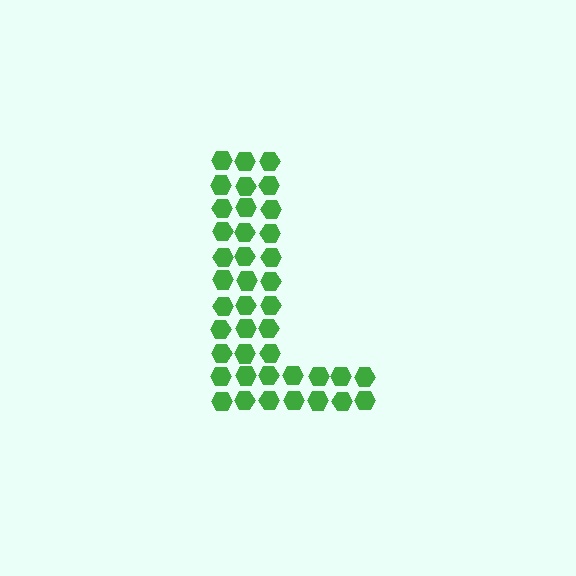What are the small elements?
The small elements are hexagons.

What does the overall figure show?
The overall figure shows the letter L.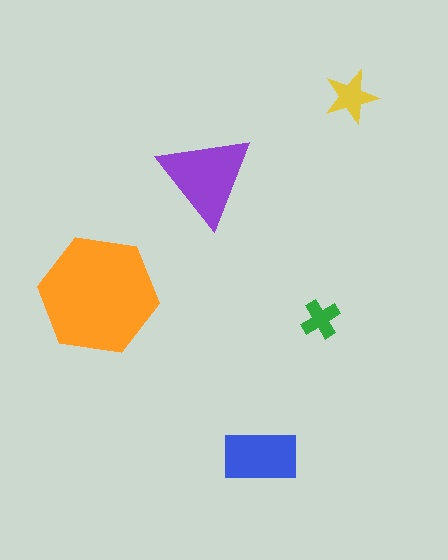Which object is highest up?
The yellow star is topmost.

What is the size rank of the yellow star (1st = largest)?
4th.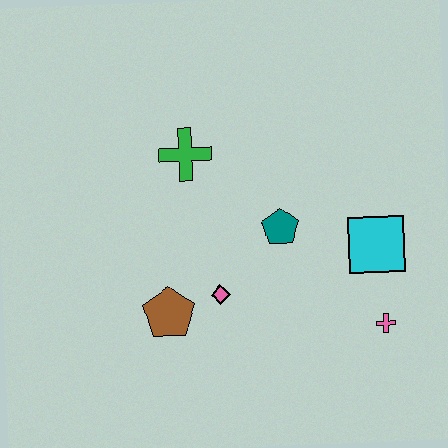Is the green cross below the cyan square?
No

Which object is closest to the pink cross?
The cyan square is closest to the pink cross.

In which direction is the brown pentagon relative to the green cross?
The brown pentagon is below the green cross.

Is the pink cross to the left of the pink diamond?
No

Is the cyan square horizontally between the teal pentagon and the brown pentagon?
No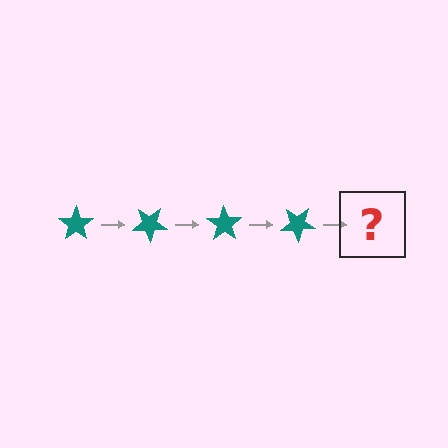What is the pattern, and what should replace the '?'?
The pattern is that the star rotates 35 degrees each step. The '?' should be a teal star rotated 140 degrees.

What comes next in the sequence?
The next element should be a teal star rotated 140 degrees.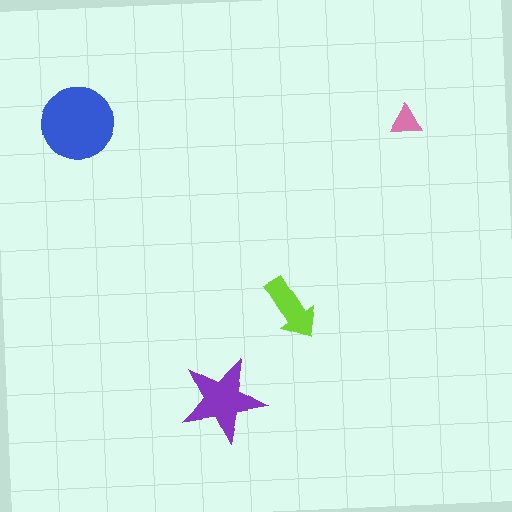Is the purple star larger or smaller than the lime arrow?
Larger.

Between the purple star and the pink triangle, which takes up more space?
The purple star.